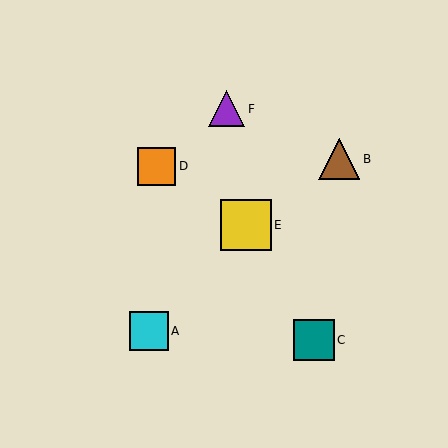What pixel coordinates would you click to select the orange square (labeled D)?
Click at (157, 166) to select the orange square D.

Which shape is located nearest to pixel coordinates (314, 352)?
The teal square (labeled C) at (314, 340) is nearest to that location.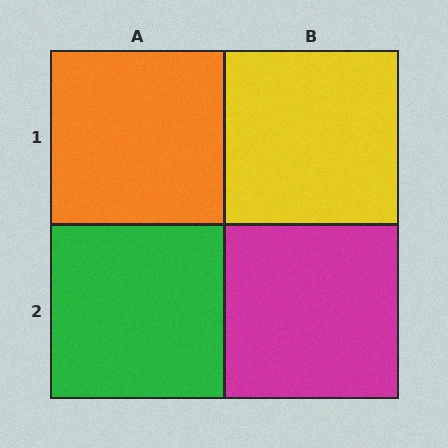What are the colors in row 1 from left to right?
Orange, yellow.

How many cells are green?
1 cell is green.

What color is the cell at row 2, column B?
Magenta.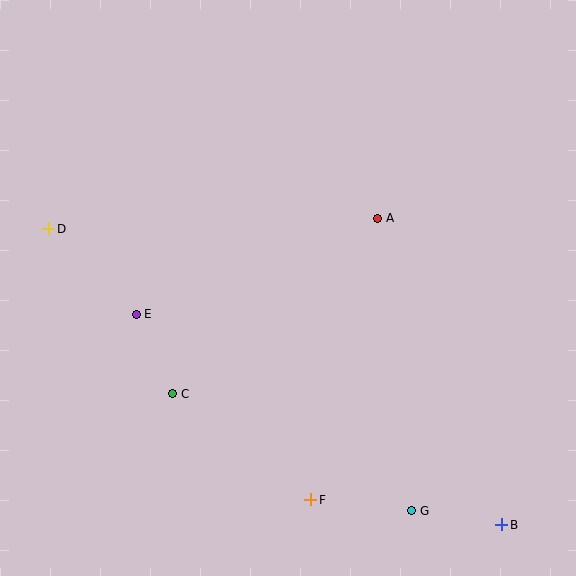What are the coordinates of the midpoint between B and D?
The midpoint between B and D is at (275, 377).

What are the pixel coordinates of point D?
Point D is at (49, 229).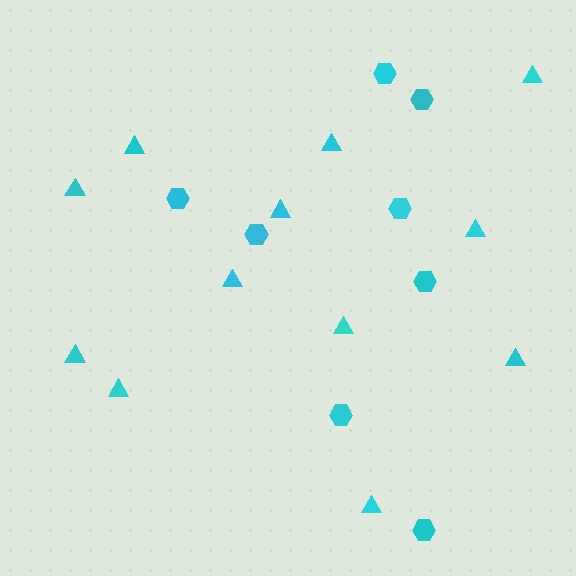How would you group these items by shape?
There are 2 groups: one group of hexagons (8) and one group of triangles (12).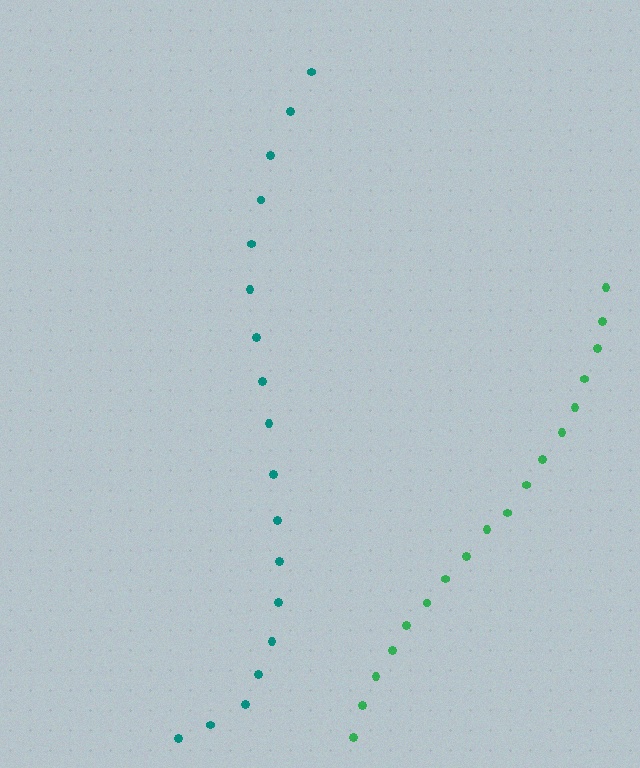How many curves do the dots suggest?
There are 2 distinct paths.